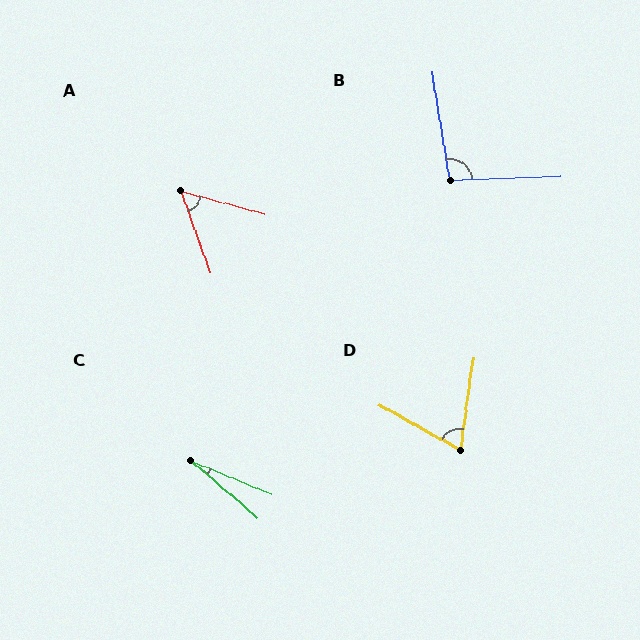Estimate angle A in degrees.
Approximately 55 degrees.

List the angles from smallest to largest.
C (18°), A (55°), D (69°), B (97°).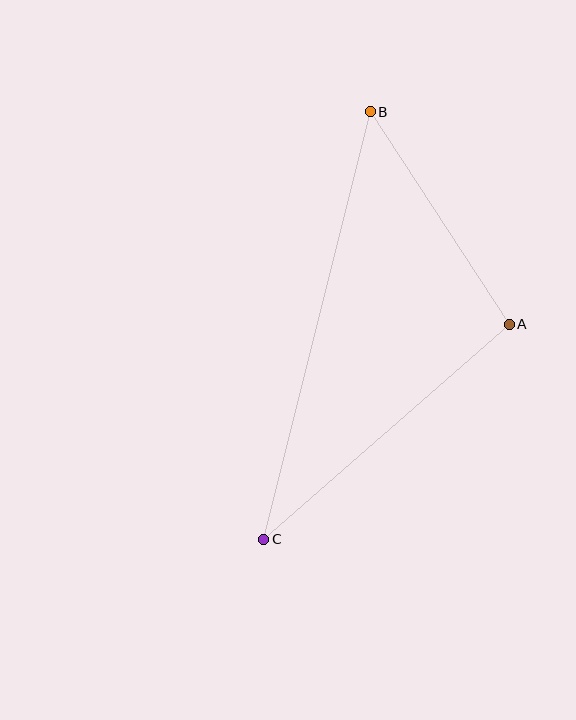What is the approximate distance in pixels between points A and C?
The distance between A and C is approximately 327 pixels.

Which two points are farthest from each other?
Points B and C are farthest from each other.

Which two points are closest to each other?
Points A and B are closest to each other.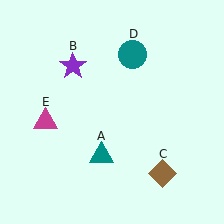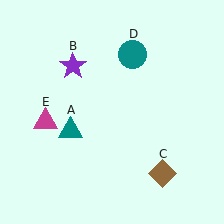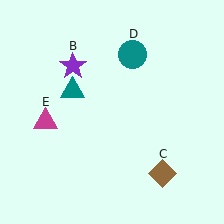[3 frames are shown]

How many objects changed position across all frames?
1 object changed position: teal triangle (object A).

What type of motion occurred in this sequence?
The teal triangle (object A) rotated clockwise around the center of the scene.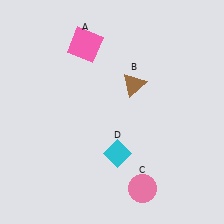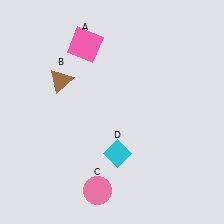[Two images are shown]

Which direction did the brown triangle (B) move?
The brown triangle (B) moved left.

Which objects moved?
The objects that moved are: the brown triangle (B), the pink circle (C).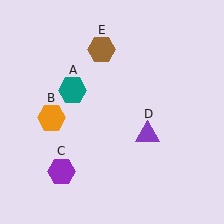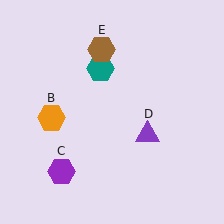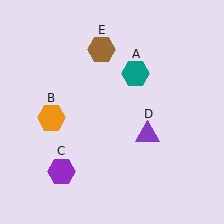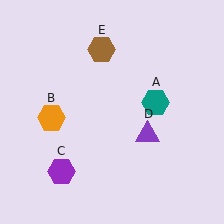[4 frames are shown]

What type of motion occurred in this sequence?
The teal hexagon (object A) rotated clockwise around the center of the scene.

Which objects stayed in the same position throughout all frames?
Orange hexagon (object B) and purple hexagon (object C) and purple triangle (object D) and brown hexagon (object E) remained stationary.